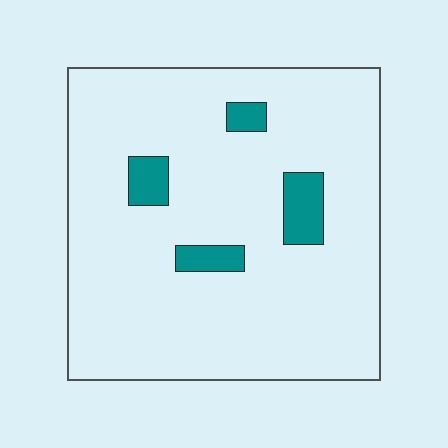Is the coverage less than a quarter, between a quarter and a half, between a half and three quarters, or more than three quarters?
Less than a quarter.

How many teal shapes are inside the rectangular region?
4.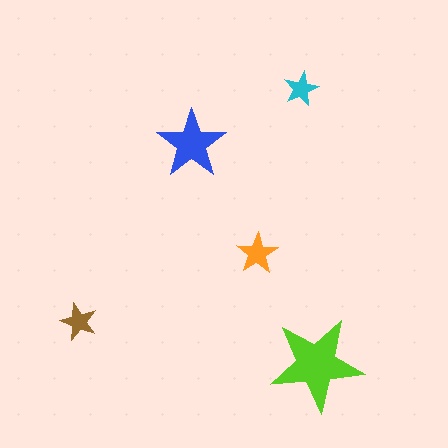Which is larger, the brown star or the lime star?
The lime one.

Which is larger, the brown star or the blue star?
The blue one.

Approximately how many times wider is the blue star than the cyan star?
About 2 times wider.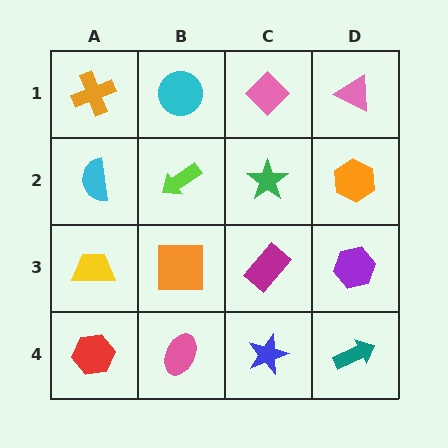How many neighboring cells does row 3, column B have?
4.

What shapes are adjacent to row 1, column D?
An orange hexagon (row 2, column D), a pink diamond (row 1, column C).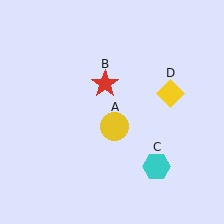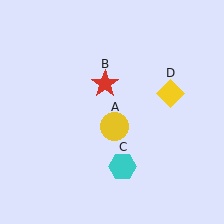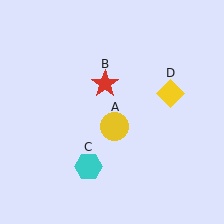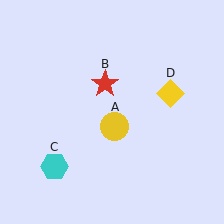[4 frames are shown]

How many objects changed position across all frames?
1 object changed position: cyan hexagon (object C).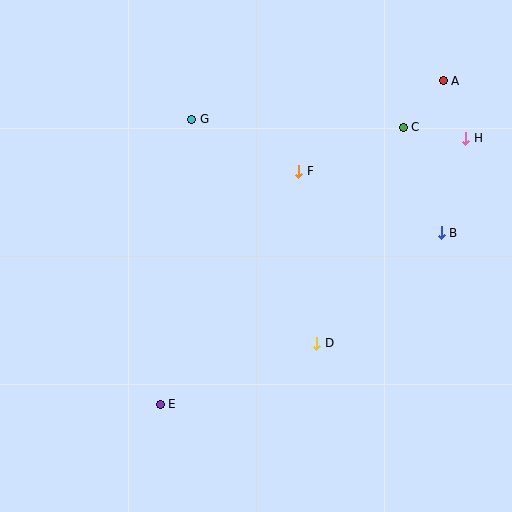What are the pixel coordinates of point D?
Point D is at (317, 343).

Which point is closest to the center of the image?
Point F at (299, 171) is closest to the center.